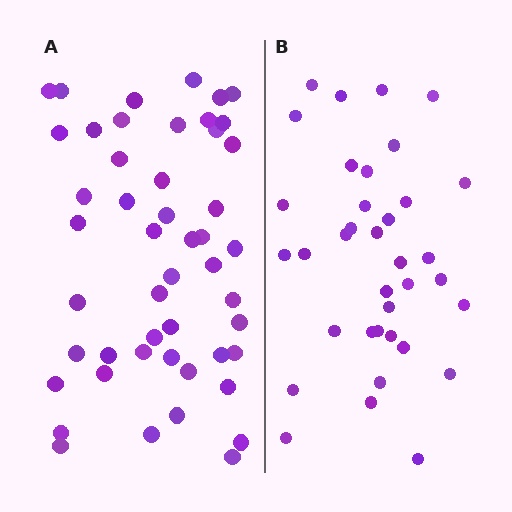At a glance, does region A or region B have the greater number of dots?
Region A (the left region) has more dots.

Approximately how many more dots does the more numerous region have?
Region A has approximately 15 more dots than region B.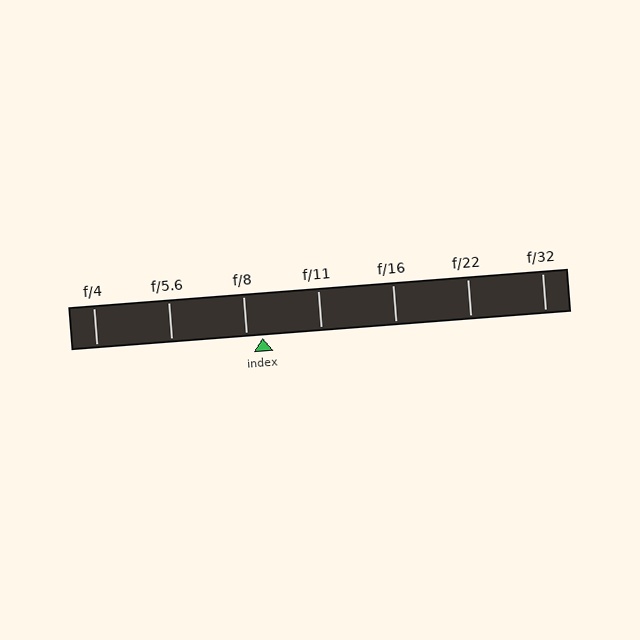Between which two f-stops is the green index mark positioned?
The index mark is between f/8 and f/11.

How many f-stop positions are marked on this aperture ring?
There are 7 f-stop positions marked.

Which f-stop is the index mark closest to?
The index mark is closest to f/8.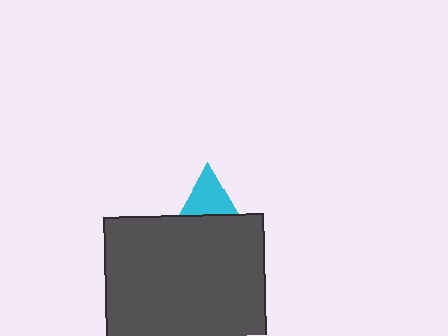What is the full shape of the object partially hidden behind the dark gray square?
The partially hidden object is a cyan triangle.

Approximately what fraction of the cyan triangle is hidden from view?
Roughly 67% of the cyan triangle is hidden behind the dark gray square.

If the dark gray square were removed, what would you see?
You would see the complete cyan triangle.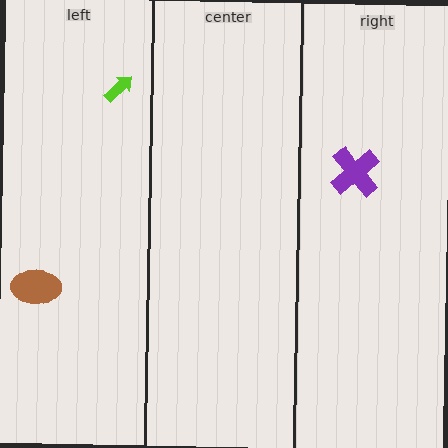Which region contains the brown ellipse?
The left region.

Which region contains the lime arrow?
The left region.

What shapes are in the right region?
The purple cross.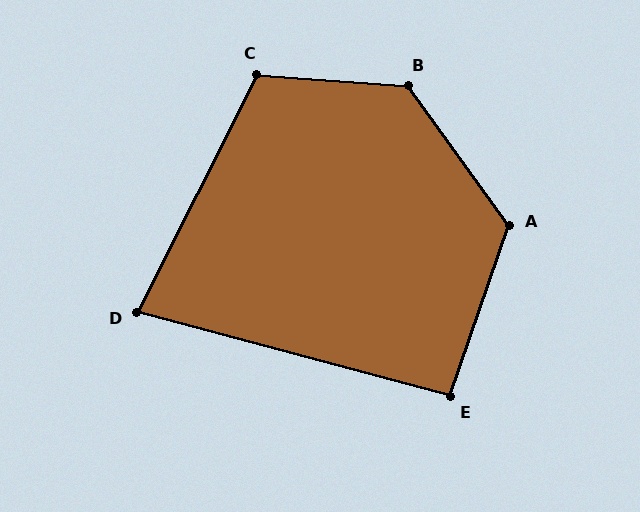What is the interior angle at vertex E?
Approximately 94 degrees (approximately right).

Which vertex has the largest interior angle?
B, at approximately 130 degrees.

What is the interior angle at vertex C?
Approximately 113 degrees (obtuse).